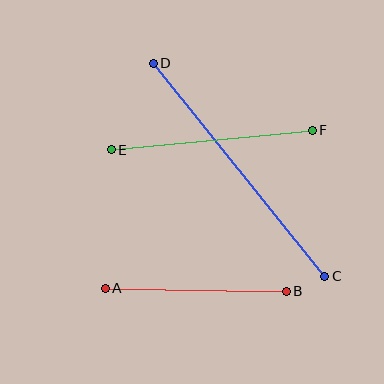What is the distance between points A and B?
The distance is approximately 181 pixels.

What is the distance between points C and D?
The distance is approximately 274 pixels.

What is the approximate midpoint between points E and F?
The midpoint is at approximately (212, 140) pixels.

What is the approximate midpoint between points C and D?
The midpoint is at approximately (239, 170) pixels.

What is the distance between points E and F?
The distance is approximately 202 pixels.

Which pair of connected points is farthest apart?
Points C and D are farthest apart.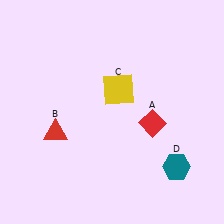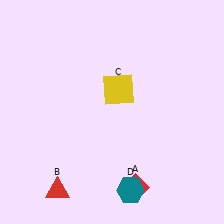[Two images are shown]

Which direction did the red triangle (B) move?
The red triangle (B) moved down.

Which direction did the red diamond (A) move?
The red diamond (A) moved down.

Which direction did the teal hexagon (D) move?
The teal hexagon (D) moved left.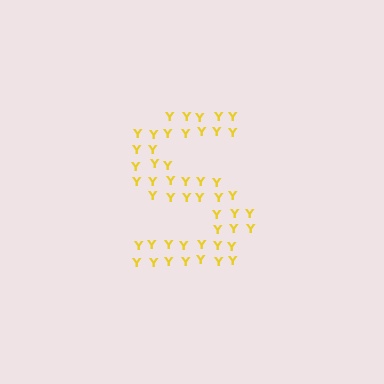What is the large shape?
The large shape is the letter S.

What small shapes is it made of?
It is made of small letter Y's.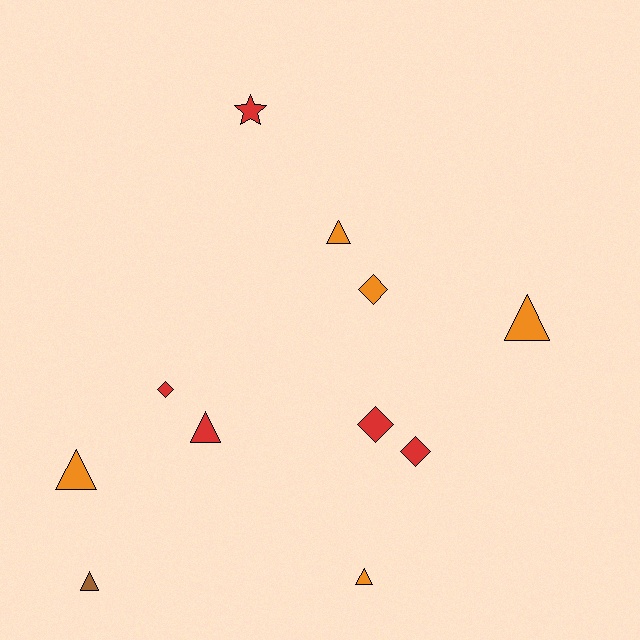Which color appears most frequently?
Orange, with 5 objects.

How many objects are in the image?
There are 11 objects.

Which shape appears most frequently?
Triangle, with 6 objects.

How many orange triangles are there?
There are 4 orange triangles.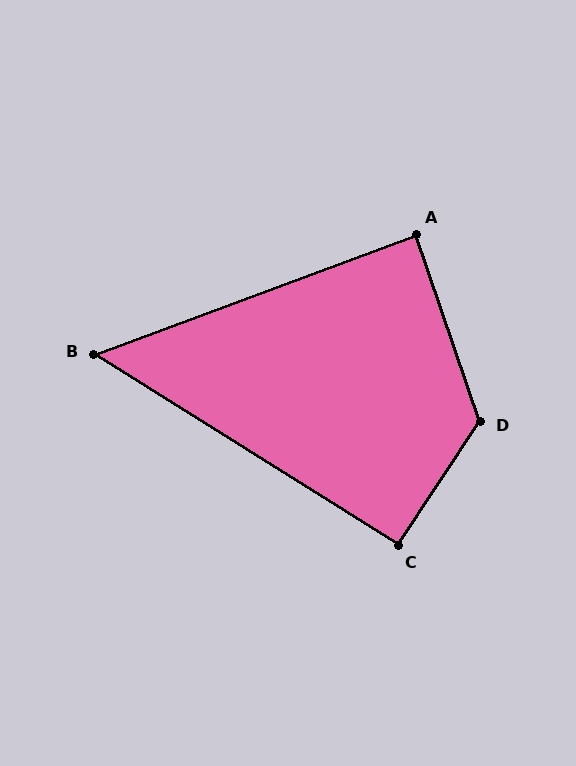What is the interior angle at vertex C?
Approximately 92 degrees (approximately right).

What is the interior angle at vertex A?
Approximately 88 degrees (approximately right).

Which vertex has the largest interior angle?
D, at approximately 128 degrees.